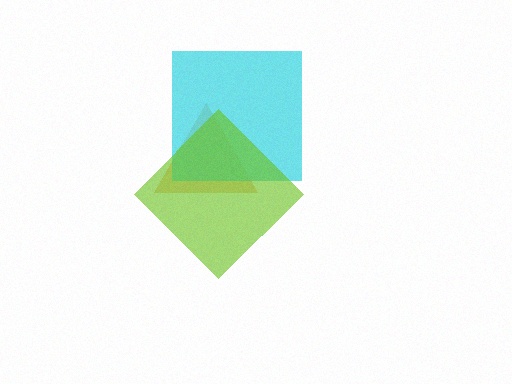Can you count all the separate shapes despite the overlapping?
Yes, there are 3 separate shapes.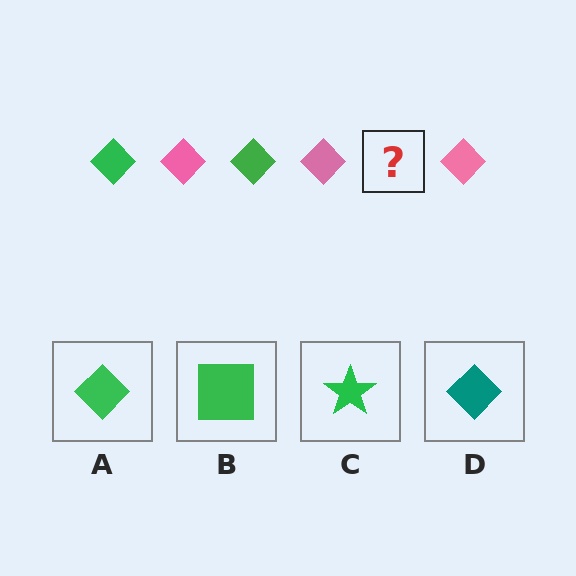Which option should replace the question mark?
Option A.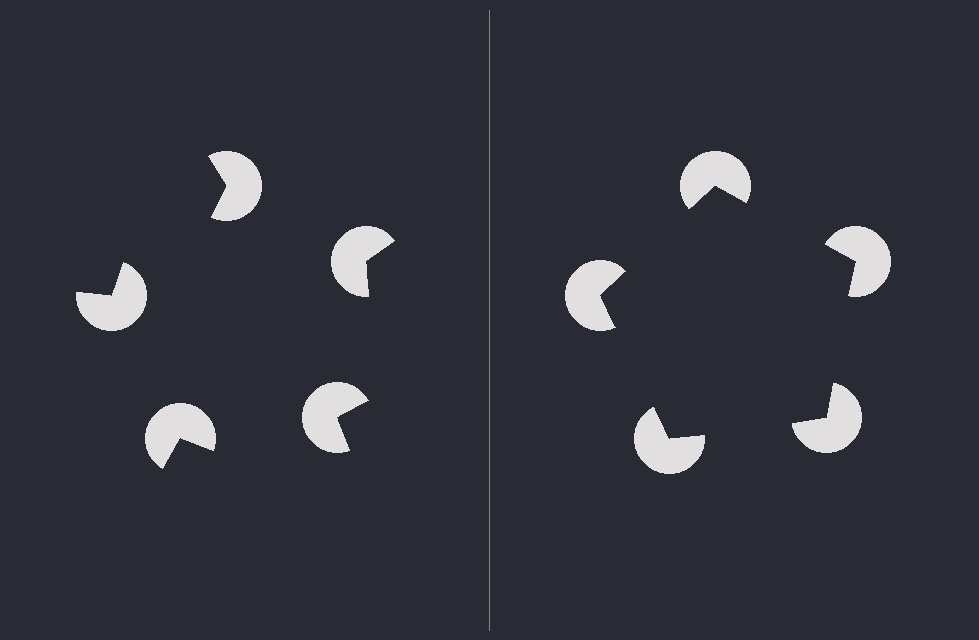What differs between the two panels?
The pac-man discs are positioned identically on both sides; only the wedge orientations differ. On the right they align to a pentagon; on the left they are misaligned.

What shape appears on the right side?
An illusory pentagon.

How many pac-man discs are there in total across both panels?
10 — 5 on each side.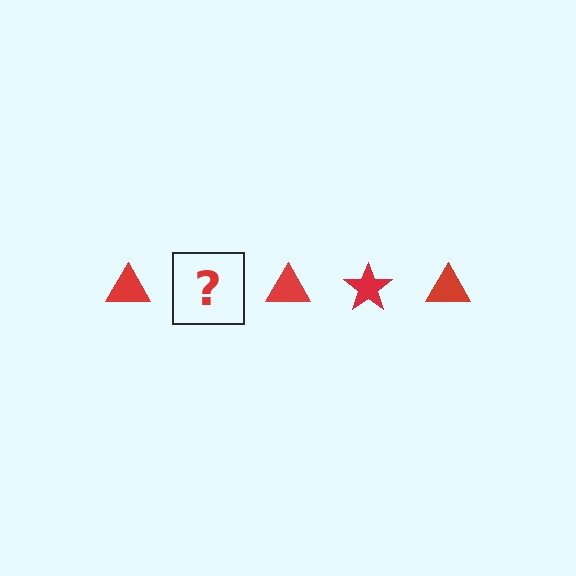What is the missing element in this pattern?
The missing element is a red star.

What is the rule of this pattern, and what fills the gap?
The rule is that the pattern cycles through triangle, star shapes in red. The gap should be filled with a red star.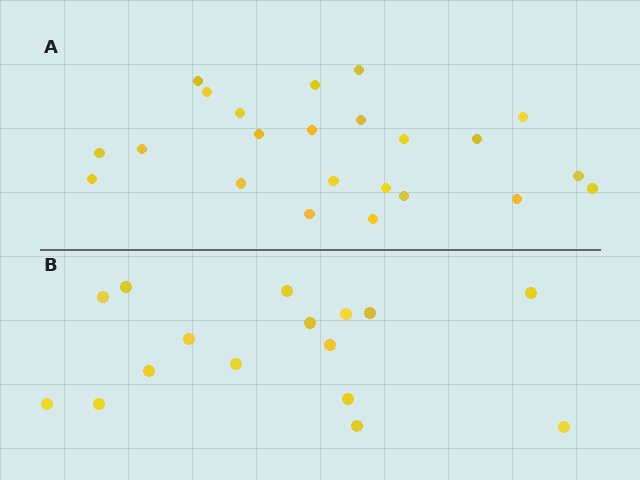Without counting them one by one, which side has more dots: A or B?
Region A (the top region) has more dots.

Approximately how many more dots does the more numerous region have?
Region A has roughly 8 or so more dots than region B.